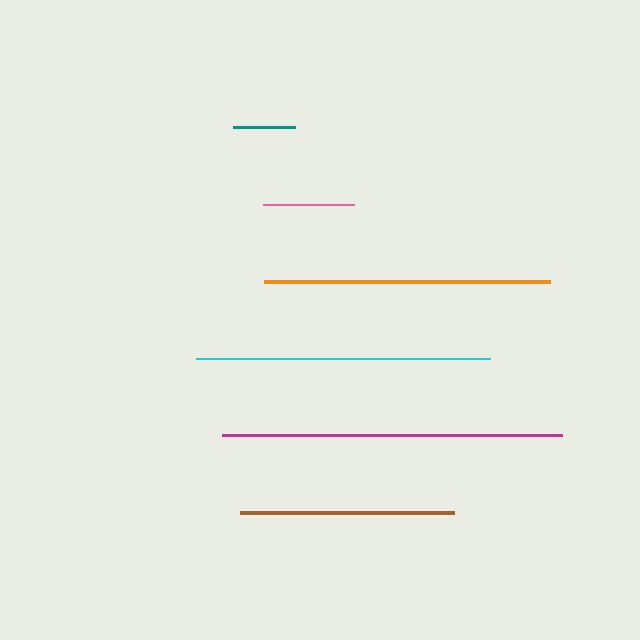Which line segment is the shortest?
The teal line is the shortest at approximately 62 pixels.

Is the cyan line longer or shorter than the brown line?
The cyan line is longer than the brown line.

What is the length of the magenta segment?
The magenta segment is approximately 341 pixels long.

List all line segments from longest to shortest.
From longest to shortest: magenta, cyan, orange, brown, pink, teal.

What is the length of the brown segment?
The brown segment is approximately 214 pixels long.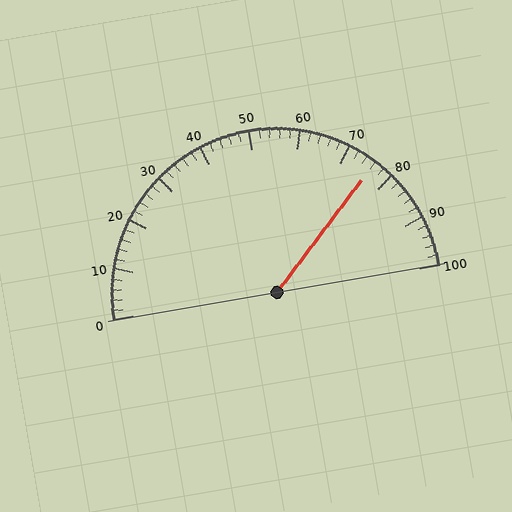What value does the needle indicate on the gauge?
The needle indicates approximately 76.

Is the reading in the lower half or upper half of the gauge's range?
The reading is in the upper half of the range (0 to 100).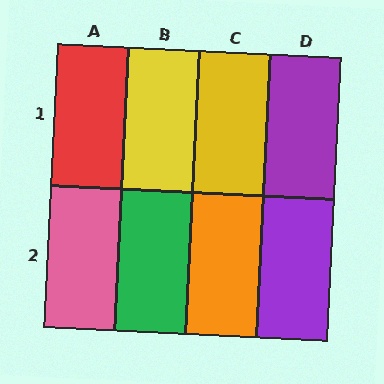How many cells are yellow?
2 cells are yellow.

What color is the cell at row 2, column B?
Green.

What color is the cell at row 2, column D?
Purple.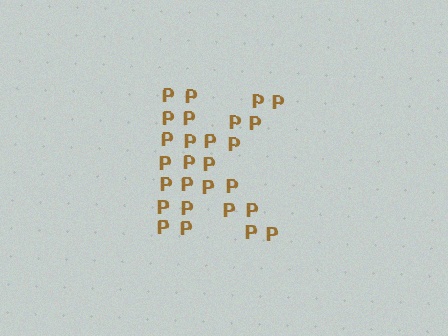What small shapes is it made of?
It is made of small letter P's.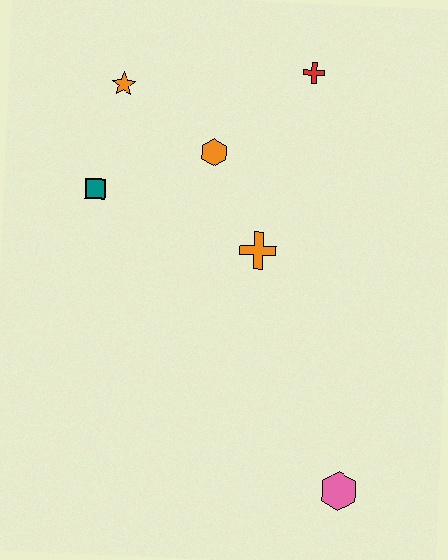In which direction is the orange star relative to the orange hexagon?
The orange star is to the left of the orange hexagon.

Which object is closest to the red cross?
The orange hexagon is closest to the red cross.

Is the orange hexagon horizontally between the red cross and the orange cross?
No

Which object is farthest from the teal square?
The pink hexagon is farthest from the teal square.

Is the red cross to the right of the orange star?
Yes